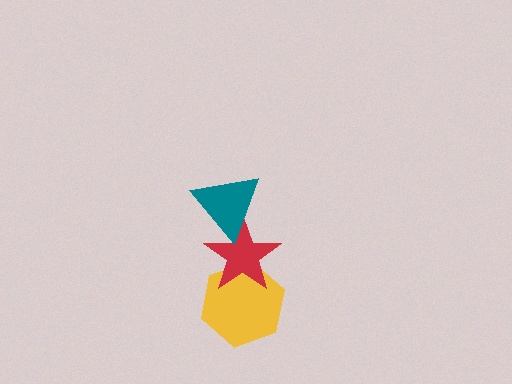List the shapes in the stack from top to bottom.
From top to bottom: the teal triangle, the red star, the yellow hexagon.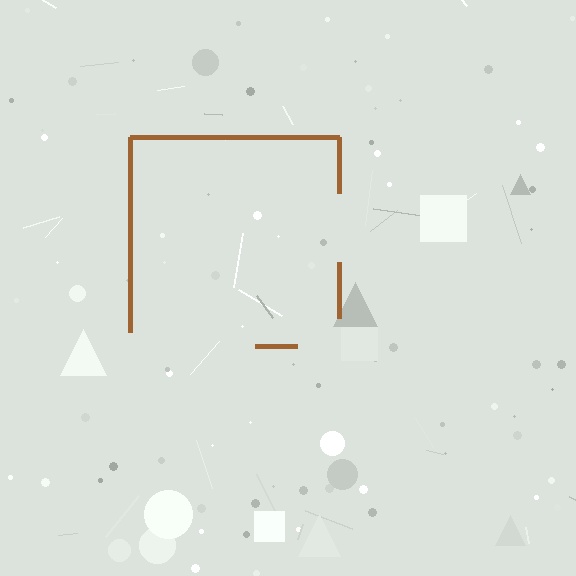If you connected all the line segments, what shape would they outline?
They would outline a square.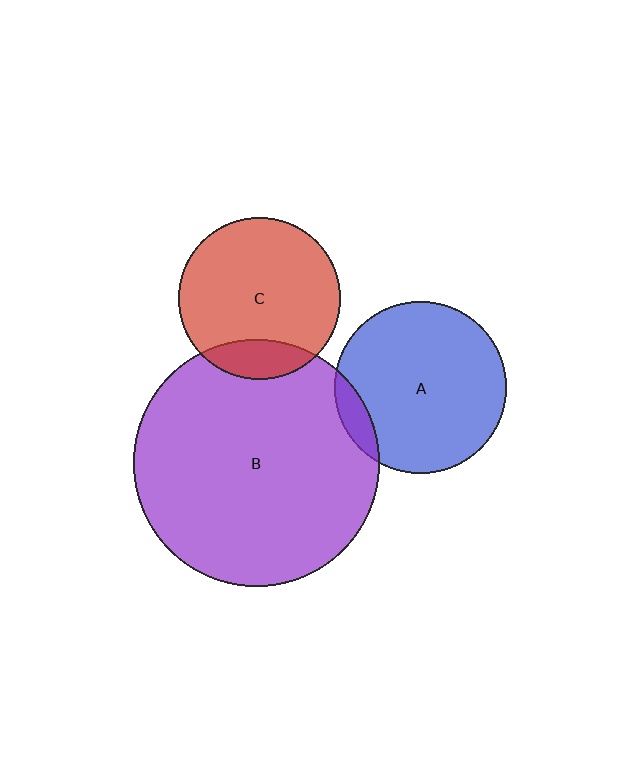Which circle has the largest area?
Circle B (purple).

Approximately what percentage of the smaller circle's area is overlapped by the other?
Approximately 15%.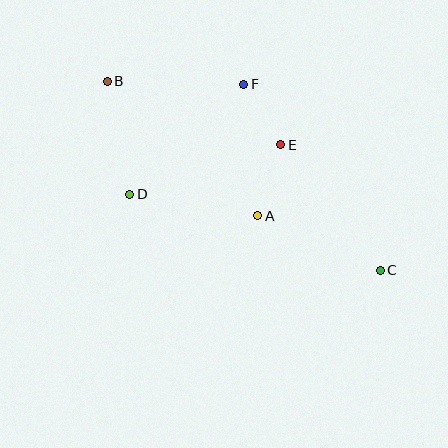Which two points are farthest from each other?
Points B and C are farthest from each other.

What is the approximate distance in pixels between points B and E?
The distance between B and E is approximately 185 pixels.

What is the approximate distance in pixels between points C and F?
The distance between C and F is approximately 231 pixels.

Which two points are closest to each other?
Points E and F are closest to each other.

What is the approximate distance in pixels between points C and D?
The distance between C and D is approximately 262 pixels.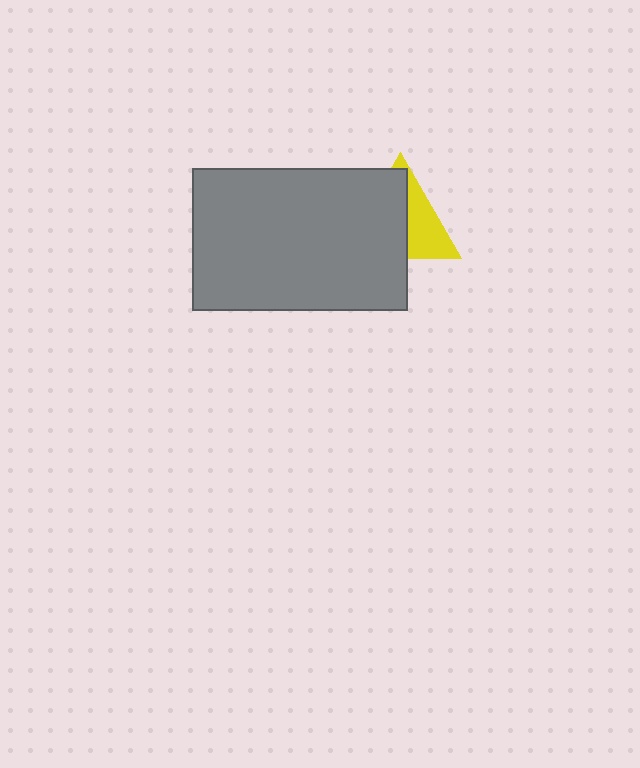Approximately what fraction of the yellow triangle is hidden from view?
Roughly 59% of the yellow triangle is hidden behind the gray rectangle.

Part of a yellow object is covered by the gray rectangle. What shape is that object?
It is a triangle.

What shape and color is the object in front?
The object in front is a gray rectangle.